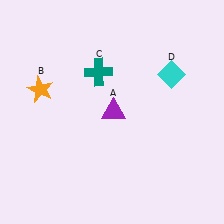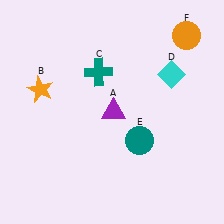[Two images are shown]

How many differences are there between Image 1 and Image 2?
There are 2 differences between the two images.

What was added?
A teal circle (E), an orange circle (F) were added in Image 2.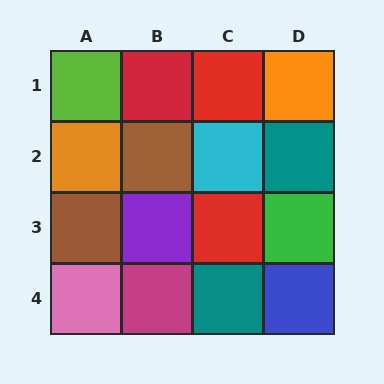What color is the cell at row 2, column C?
Cyan.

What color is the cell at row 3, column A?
Brown.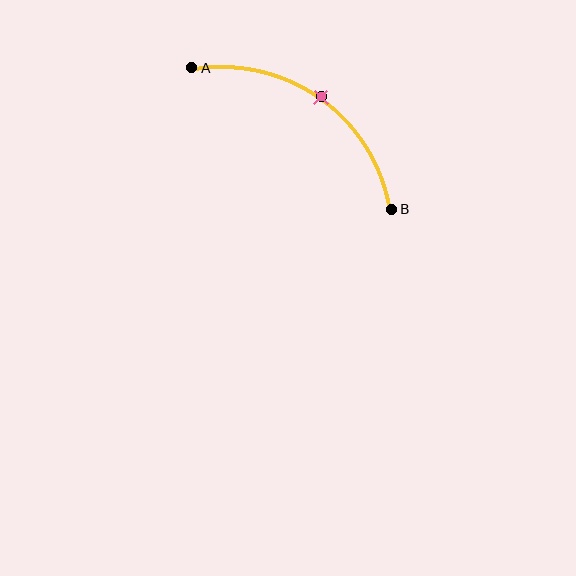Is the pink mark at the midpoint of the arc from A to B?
Yes. The pink mark lies on the arc at equal arc-length from both A and B — it is the arc midpoint.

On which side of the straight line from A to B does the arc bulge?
The arc bulges above and to the right of the straight line connecting A and B.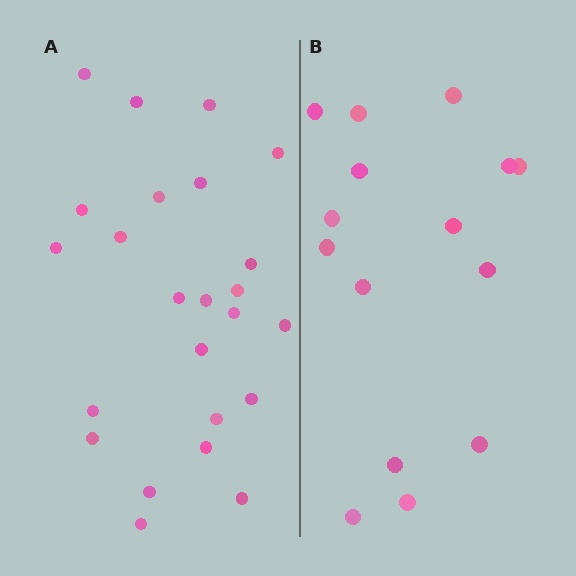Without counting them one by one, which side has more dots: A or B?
Region A (the left region) has more dots.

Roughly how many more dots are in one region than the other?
Region A has roughly 8 or so more dots than region B.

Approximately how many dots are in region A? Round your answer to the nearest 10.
About 20 dots. (The exact count is 24, which rounds to 20.)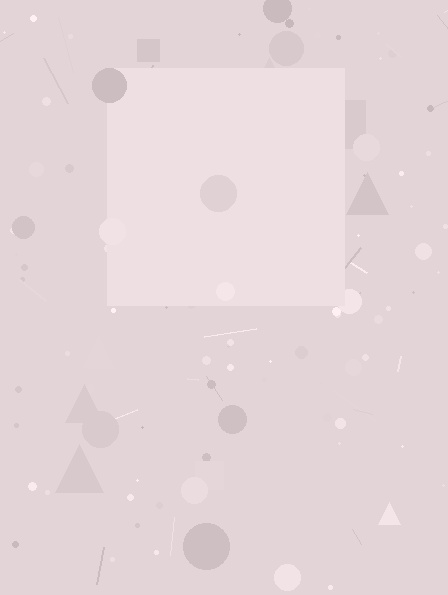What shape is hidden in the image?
A square is hidden in the image.